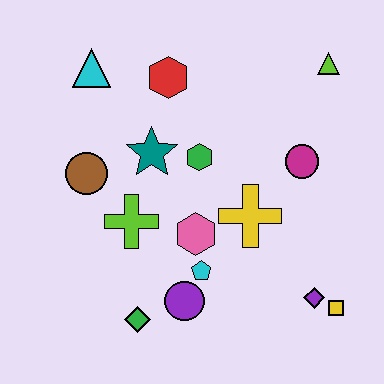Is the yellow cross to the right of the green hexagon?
Yes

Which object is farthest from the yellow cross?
The cyan triangle is farthest from the yellow cross.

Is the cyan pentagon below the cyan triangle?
Yes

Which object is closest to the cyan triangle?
The red hexagon is closest to the cyan triangle.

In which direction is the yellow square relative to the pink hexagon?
The yellow square is to the right of the pink hexagon.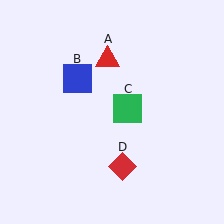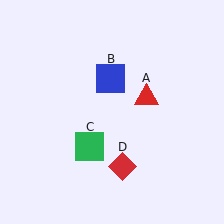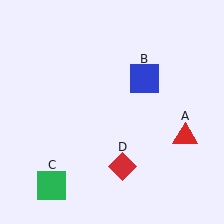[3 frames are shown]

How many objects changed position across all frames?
3 objects changed position: red triangle (object A), blue square (object B), green square (object C).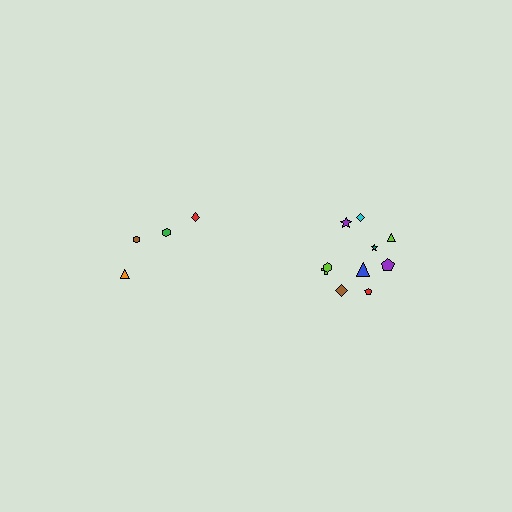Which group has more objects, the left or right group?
The right group.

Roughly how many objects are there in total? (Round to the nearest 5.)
Roughly 15 objects in total.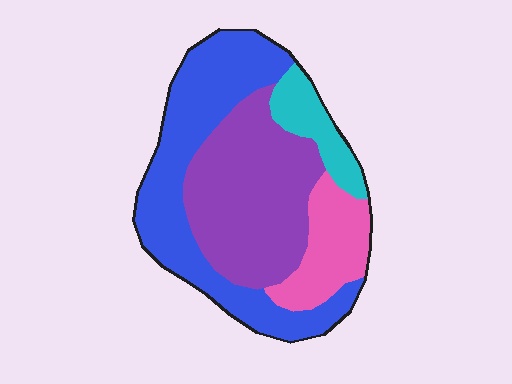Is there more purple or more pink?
Purple.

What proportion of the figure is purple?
Purple covers 36% of the figure.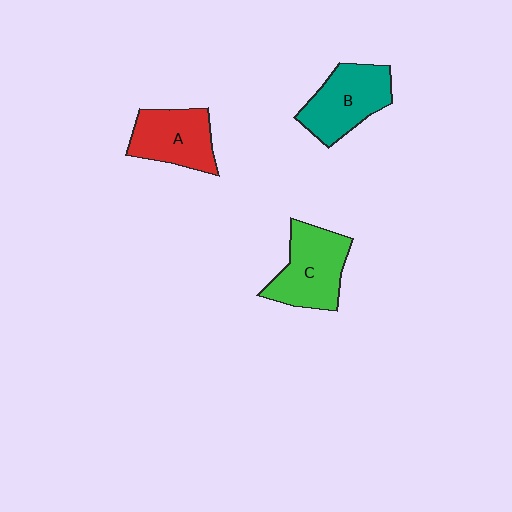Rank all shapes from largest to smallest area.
From largest to smallest: C (green), B (teal), A (red).